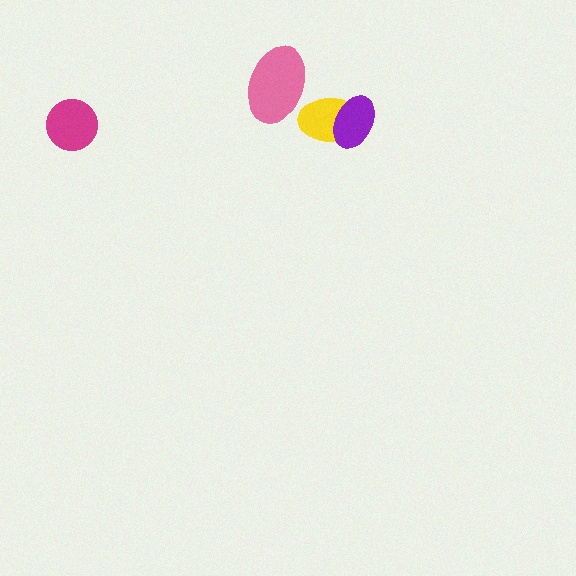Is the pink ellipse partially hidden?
No, no other shape covers it.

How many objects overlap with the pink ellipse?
1 object overlaps with the pink ellipse.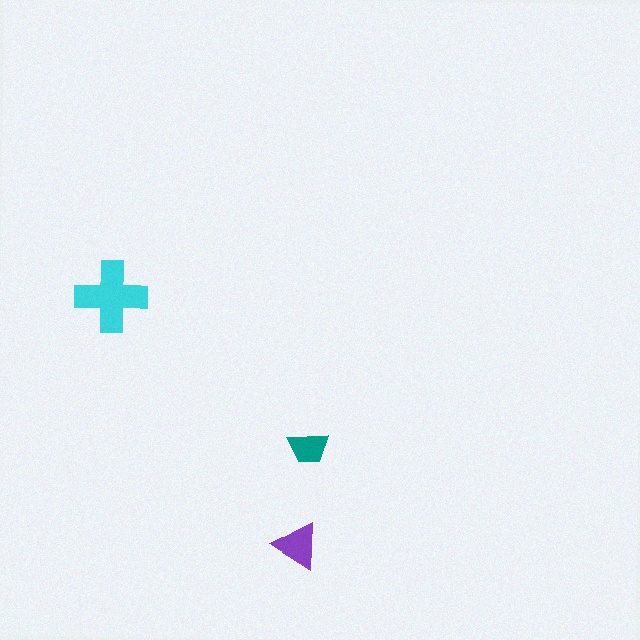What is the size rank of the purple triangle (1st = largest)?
2nd.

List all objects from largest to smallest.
The cyan cross, the purple triangle, the teal trapezoid.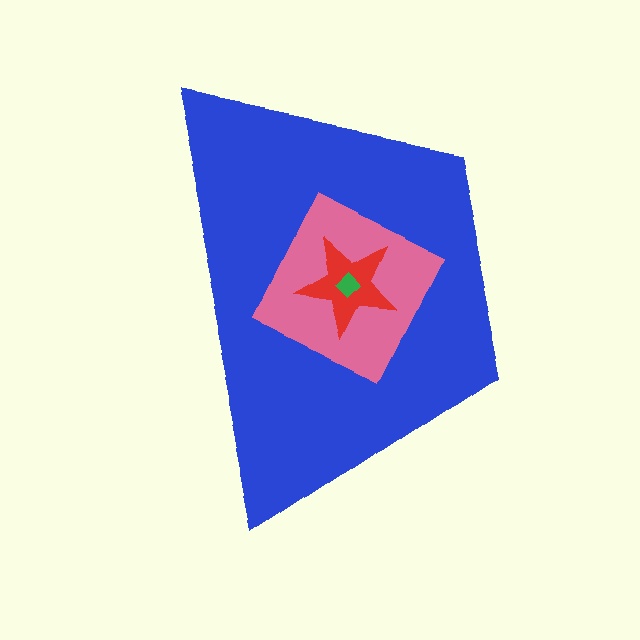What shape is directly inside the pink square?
The red star.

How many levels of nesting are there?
4.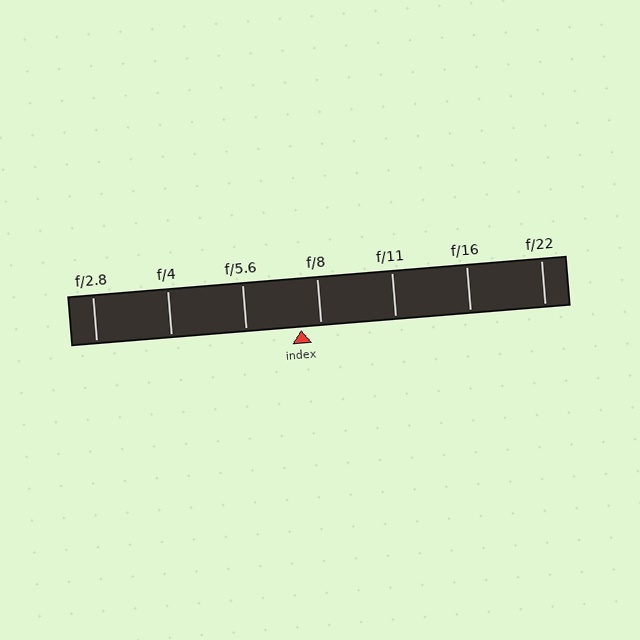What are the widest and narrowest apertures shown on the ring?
The widest aperture shown is f/2.8 and the narrowest is f/22.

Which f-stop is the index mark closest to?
The index mark is closest to f/8.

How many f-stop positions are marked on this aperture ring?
There are 7 f-stop positions marked.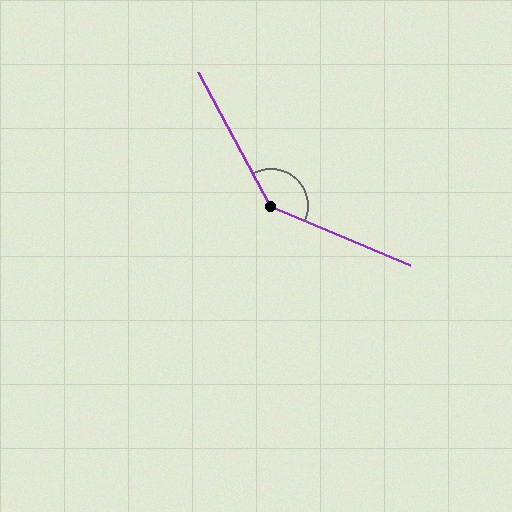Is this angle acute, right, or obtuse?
It is obtuse.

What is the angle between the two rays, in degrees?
Approximately 142 degrees.